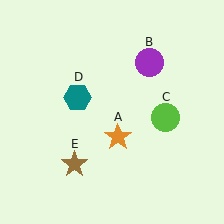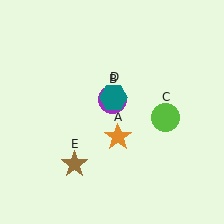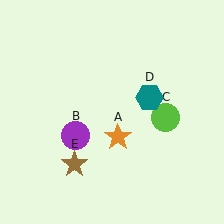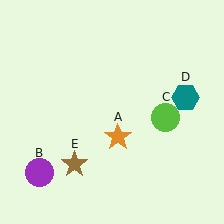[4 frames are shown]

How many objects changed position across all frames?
2 objects changed position: purple circle (object B), teal hexagon (object D).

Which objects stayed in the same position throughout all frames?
Orange star (object A) and lime circle (object C) and brown star (object E) remained stationary.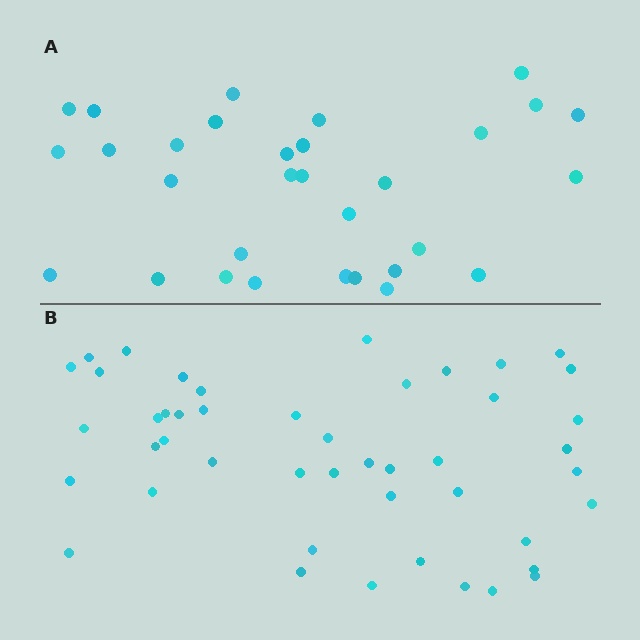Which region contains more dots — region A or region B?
Region B (the bottom region) has more dots.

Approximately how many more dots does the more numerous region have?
Region B has approximately 15 more dots than region A.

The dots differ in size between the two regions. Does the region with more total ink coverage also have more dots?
No. Region A has more total ink coverage because its dots are larger, but region B actually contains more individual dots. Total area can be misleading — the number of items is what matters here.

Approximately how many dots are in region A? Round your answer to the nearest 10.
About 30 dots. (The exact count is 31, which rounds to 30.)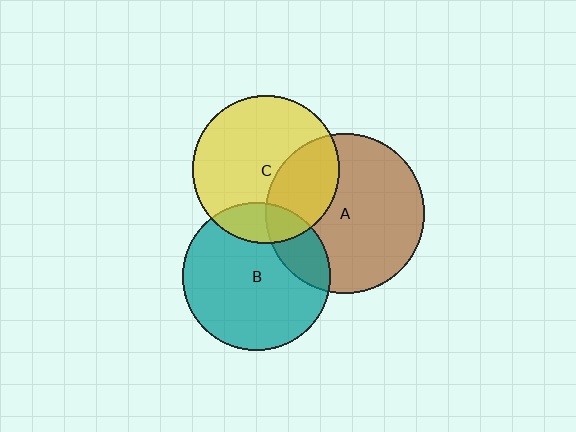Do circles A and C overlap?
Yes.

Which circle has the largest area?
Circle A (brown).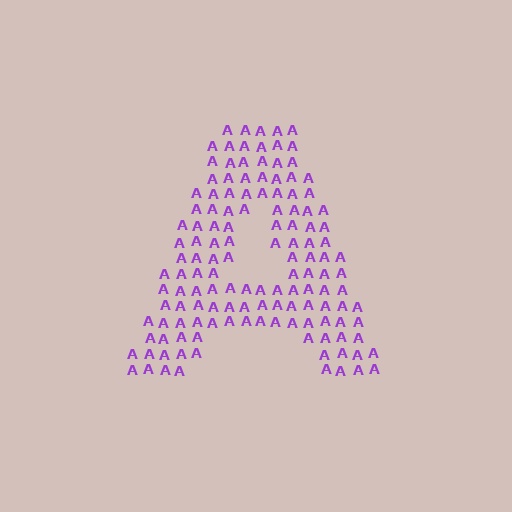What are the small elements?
The small elements are letter A's.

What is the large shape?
The large shape is the letter A.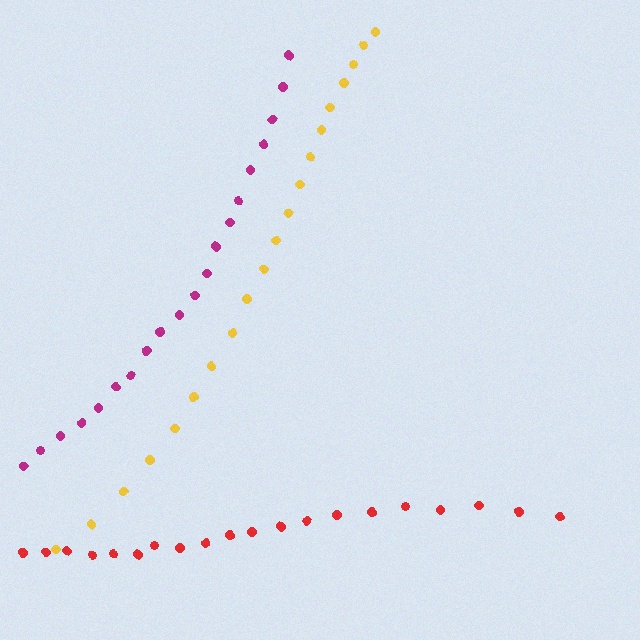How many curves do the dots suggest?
There are 3 distinct paths.